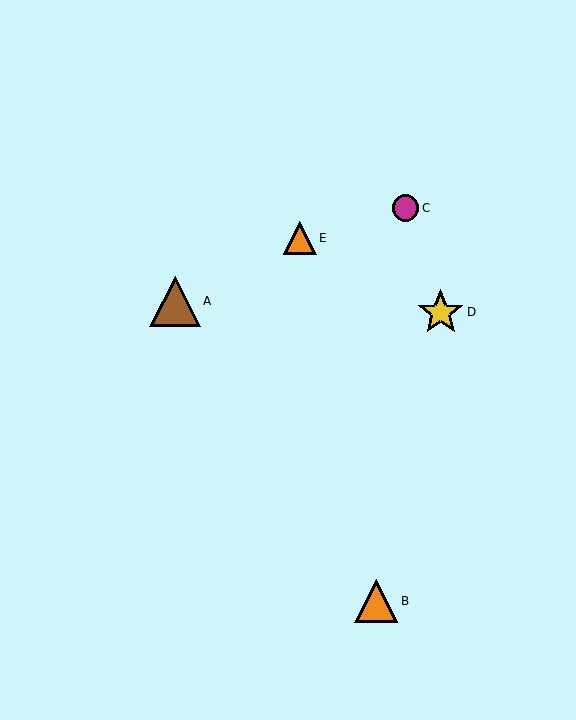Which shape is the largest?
The brown triangle (labeled A) is the largest.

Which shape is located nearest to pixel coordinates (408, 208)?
The magenta circle (labeled C) at (406, 208) is nearest to that location.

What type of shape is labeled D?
Shape D is a yellow star.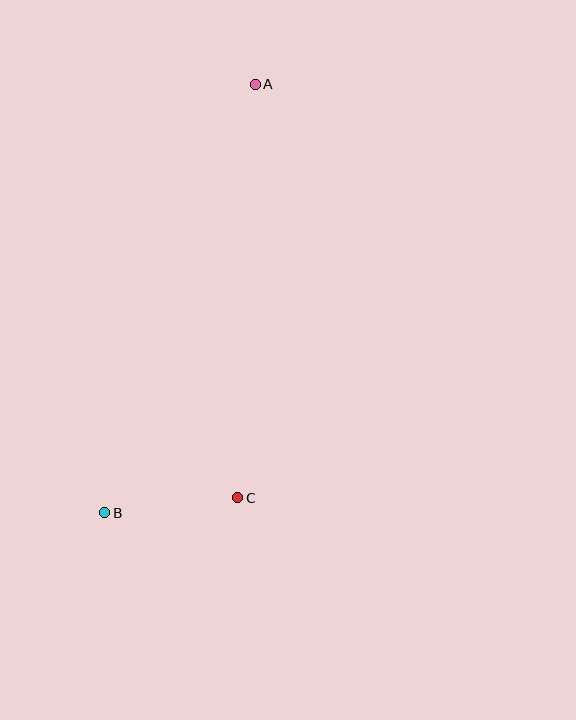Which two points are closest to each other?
Points B and C are closest to each other.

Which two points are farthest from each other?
Points A and B are farthest from each other.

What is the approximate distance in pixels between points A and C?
The distance between A and C is approximately 414 pixels.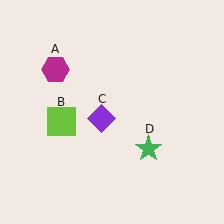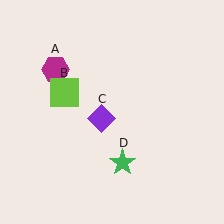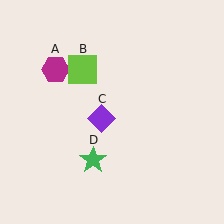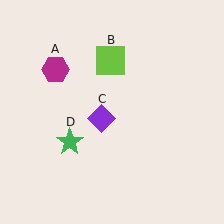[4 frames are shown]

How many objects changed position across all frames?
2 objects changed position: lime square (object B), green star (object D).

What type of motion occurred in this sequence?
The lime square (object B), green star (object D) rotated clockwise around the center of the scene.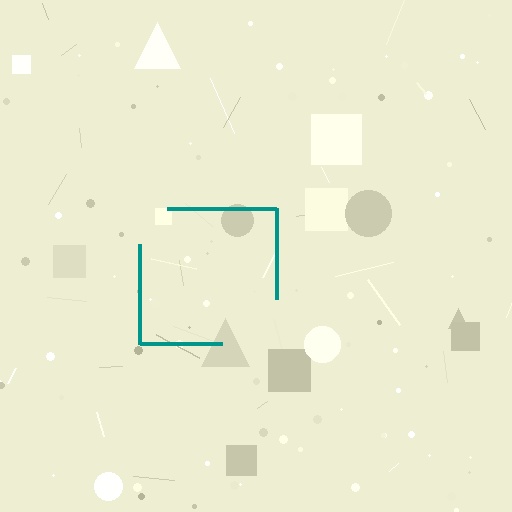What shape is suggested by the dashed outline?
The dashed outline suggests a square.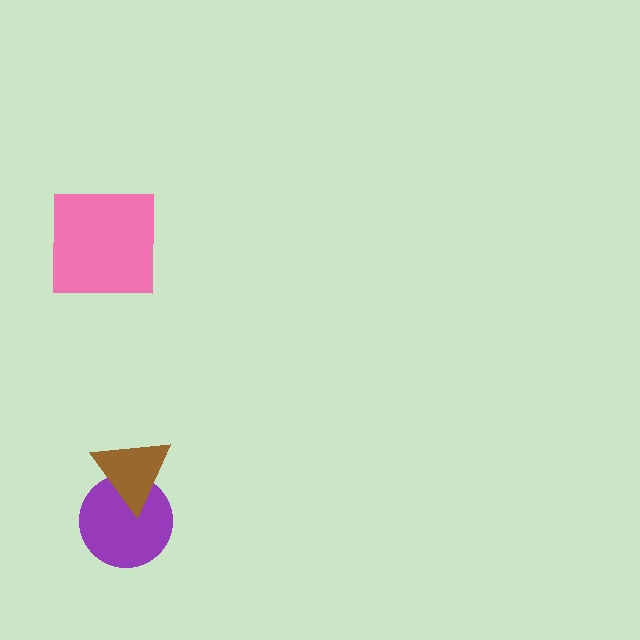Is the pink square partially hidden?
No, no other shape covers it.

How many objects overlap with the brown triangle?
1 object overlaps with the brown triangle.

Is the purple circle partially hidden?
Yes, it is partially covered by another shape.